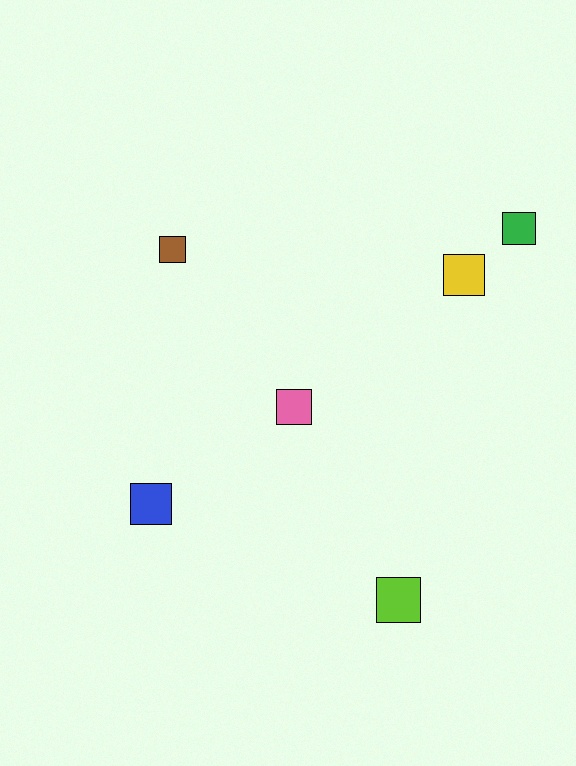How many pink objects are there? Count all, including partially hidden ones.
There is 1 pink object.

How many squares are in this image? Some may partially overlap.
There are 6 squares.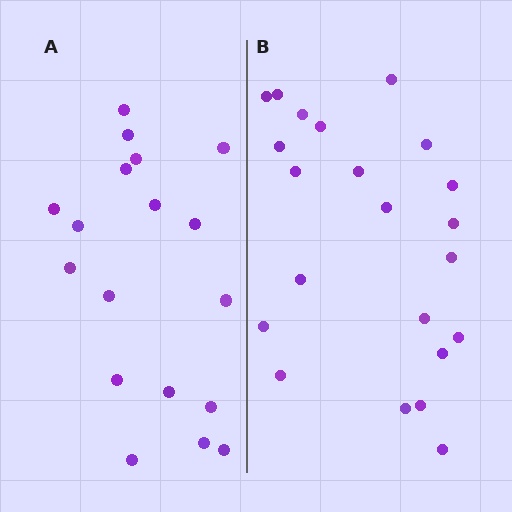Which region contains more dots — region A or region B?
Region B (the right region) has more dots.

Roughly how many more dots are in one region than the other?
Region B has about 4 more dots than region A.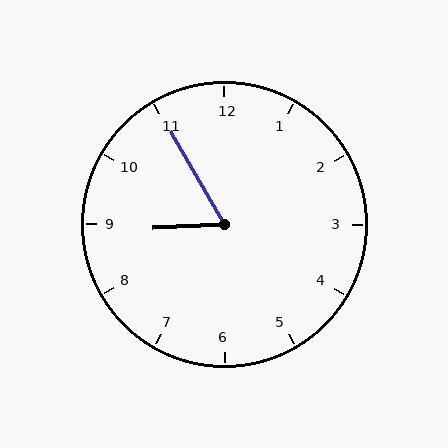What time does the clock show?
8:55.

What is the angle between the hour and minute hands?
Approximately 62 degrees.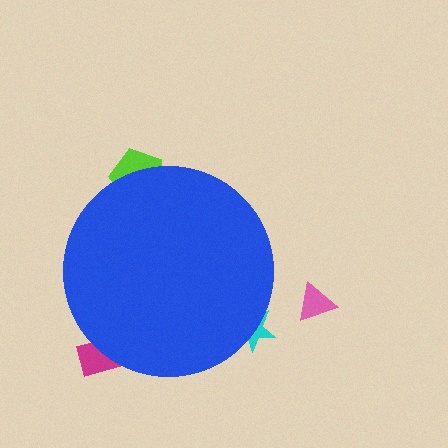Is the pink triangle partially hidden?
No, the pink triangle is fully visible.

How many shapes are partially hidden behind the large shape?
3 shapes are partially hidden.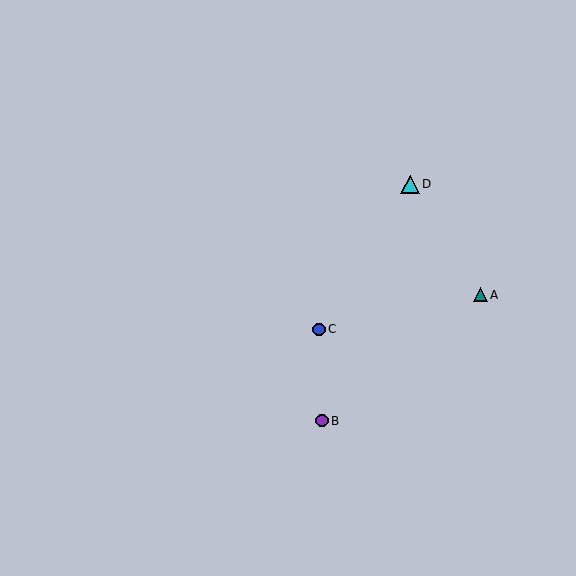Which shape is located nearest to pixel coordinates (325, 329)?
The blue circle (labeled C) at (319, 329) is nearest to that location.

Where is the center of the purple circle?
The center of the purple circle is at (322, 421).